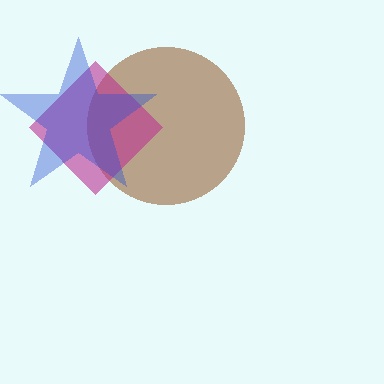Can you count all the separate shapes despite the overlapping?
Yes, there are 3 separate shapes.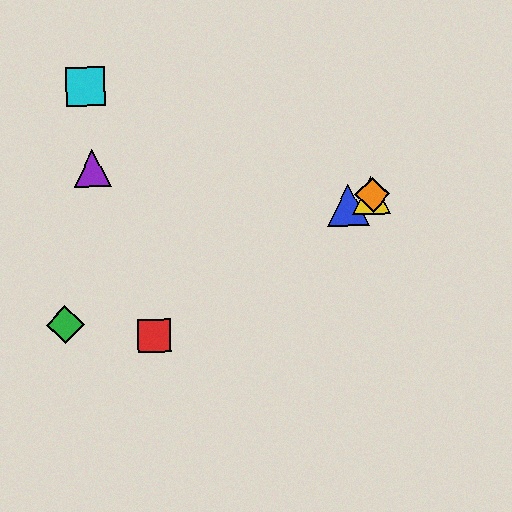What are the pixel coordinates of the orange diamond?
The orange diamond is at (373, 195).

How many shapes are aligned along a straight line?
4 shapes (the blue triangle, the green diamond, the yellow triangle, the orange diamond) are aligned along a straight line.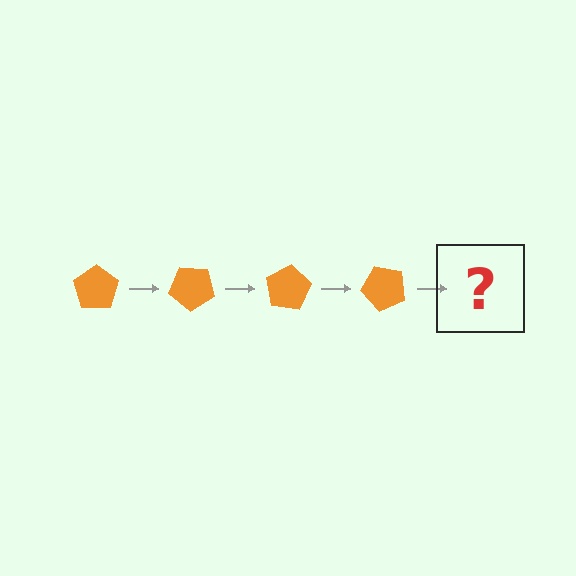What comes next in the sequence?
The next element should be an orange pentagon rotated 160 degrees.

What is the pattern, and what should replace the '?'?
The pattern is that the pentagon rotates 40 degrees each step. The '?' should be an orange pentagon rotated 160 degrees.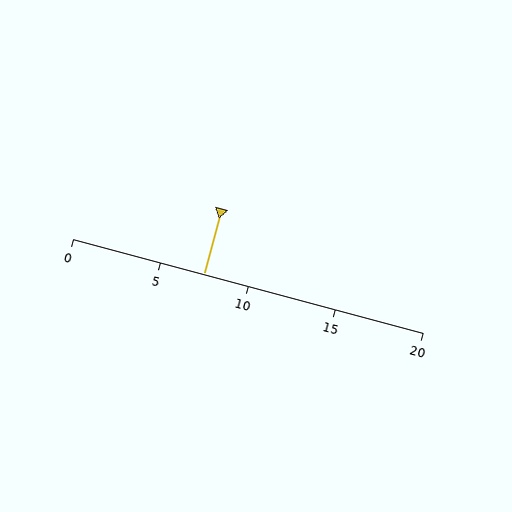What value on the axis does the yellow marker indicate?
The marker indicates approximately 7.5.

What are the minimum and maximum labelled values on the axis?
The axis runs from 0 to 20.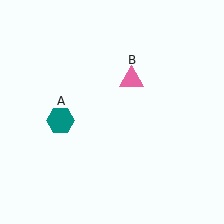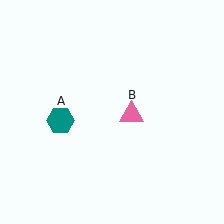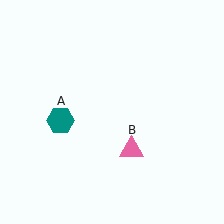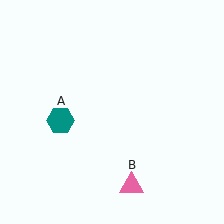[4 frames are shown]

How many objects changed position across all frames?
1 object changed position: pink triangle (object B).